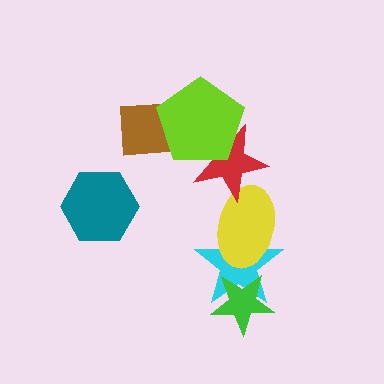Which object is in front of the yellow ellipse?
The red star is in front of the yellow ellipse.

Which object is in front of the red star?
The lime pentagon is in front of the red star.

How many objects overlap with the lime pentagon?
2 objects overlap with the lime pentagon.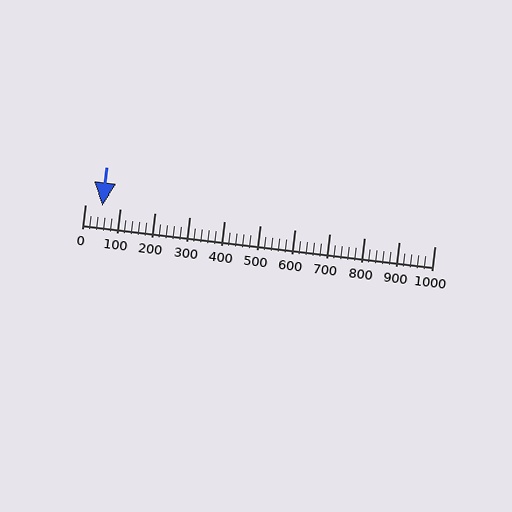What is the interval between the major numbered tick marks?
The major tick marks are spaced 100 units apart.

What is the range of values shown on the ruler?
The ruler shows values from 0 to 1000.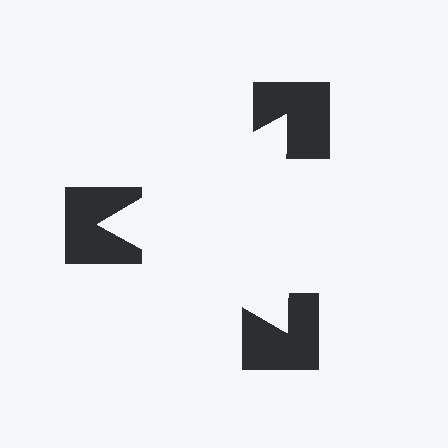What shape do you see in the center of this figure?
An illusory triangle — its edges are inferred from the aligned wedge cuts in the notched squares, not physically drawn.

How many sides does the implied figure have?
3 sides.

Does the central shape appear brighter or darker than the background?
It typically appears slightly brighter than the background, even though no actual brightness change is drawn.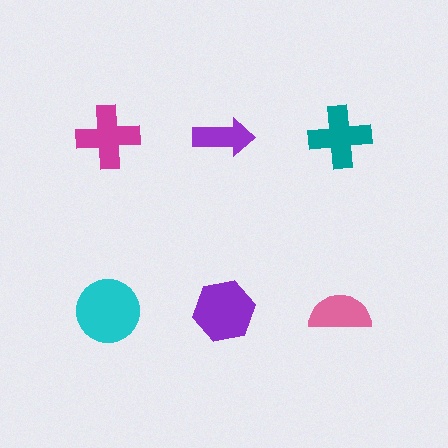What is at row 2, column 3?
A pink semicircle.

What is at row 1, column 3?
A teal cross.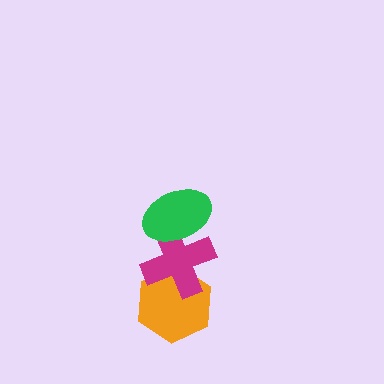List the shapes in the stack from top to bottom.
From top to bottom: the green ellipse, the magenta cross, the orange hexagon.